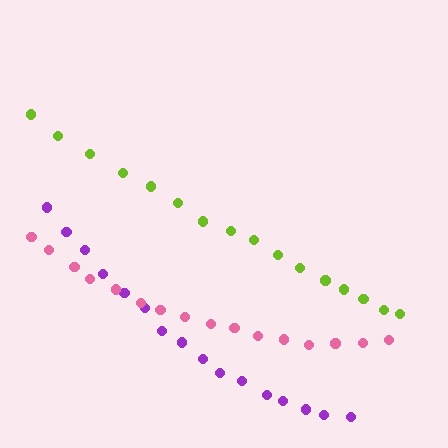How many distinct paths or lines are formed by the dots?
There are 3 distinct paths.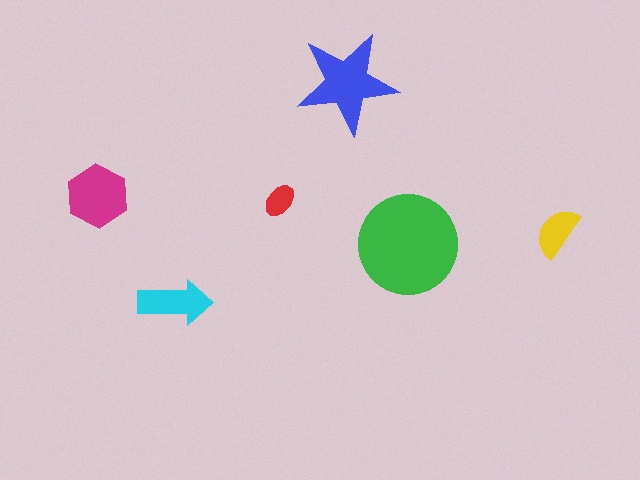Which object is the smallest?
The red ellipse.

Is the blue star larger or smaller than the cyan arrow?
Larger.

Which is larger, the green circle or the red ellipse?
The green circle.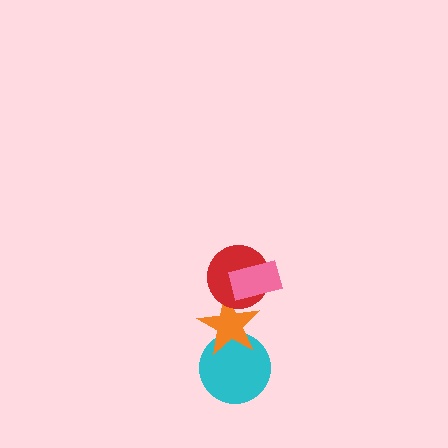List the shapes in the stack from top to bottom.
From top to bottom: the pink rectangle, the red circle, the orange star, the cyan circle.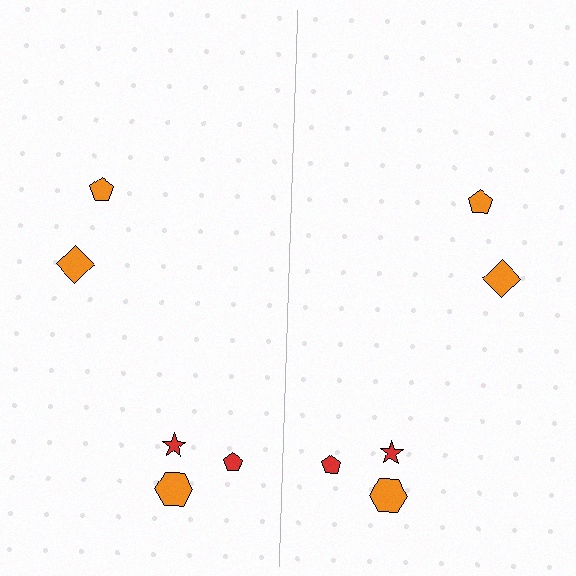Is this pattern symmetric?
Yes, this pattern has bilateral (reflection) symmetry.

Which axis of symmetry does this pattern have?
The pattern has a vertical axis of symmetry running through the center of the image.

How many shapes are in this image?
There are 10 shapes in this image.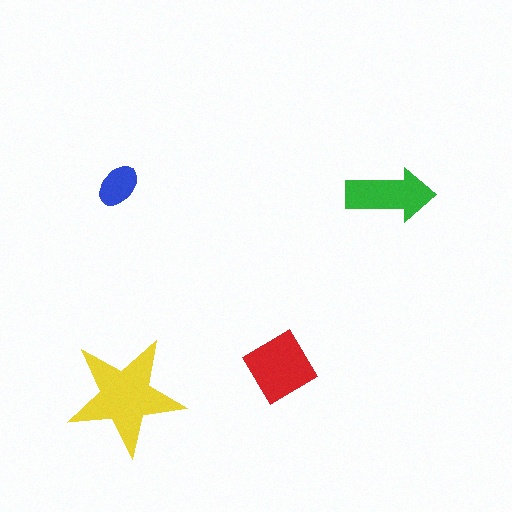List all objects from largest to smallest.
The yellow star, the red diamond, the green arrow, the blue ellipse.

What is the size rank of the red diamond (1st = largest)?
2nd.